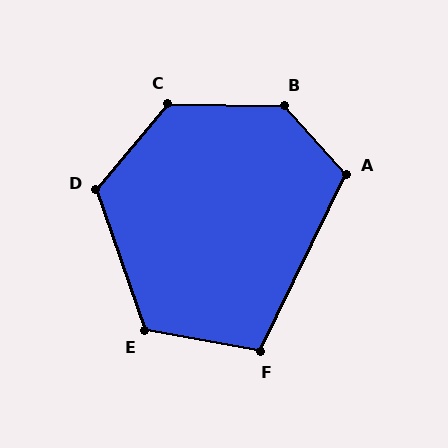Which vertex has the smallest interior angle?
F, at approximately 105 degrees.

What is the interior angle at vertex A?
Approximately 112 degrees (obtuse).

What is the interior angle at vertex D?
Approximately 121 degrees (obtuse).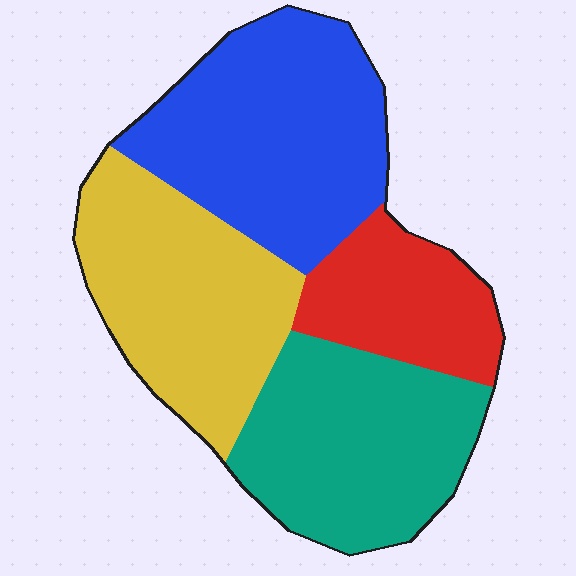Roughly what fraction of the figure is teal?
Teal covers about 25% of the figure.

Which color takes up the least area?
Red, at roughly 15%.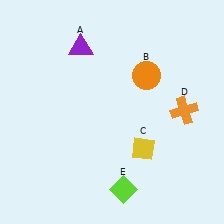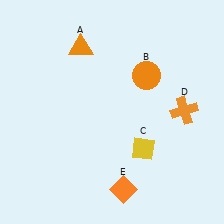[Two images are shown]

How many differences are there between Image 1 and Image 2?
There are 2 differences between the two images.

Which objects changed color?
A changed from purple to orange. E changed from lime to orange.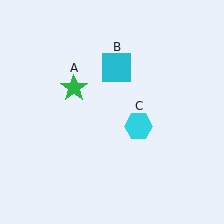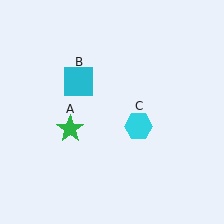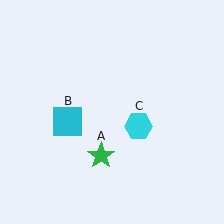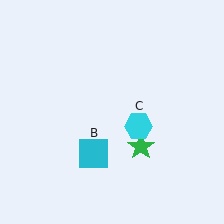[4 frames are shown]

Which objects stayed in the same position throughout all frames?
Cyan hexagon (object C) remained stationary.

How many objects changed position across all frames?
2 objects changed position: green star (object A), cyan square (object B).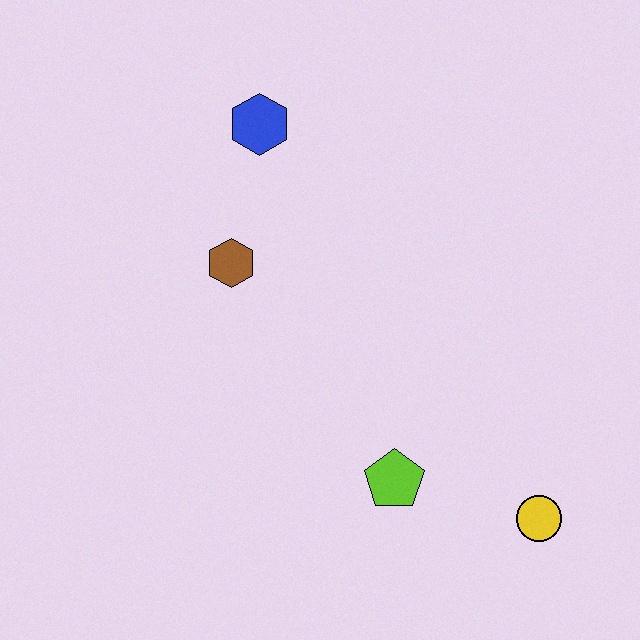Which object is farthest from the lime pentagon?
The blue hexagon is farthest from the lime pentagon.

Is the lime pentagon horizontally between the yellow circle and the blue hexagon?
Yes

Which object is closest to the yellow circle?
The lime pentagon is closest to the yellow circle.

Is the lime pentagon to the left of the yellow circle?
Yes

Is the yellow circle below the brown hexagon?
Yes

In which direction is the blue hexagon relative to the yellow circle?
The blue hexagon is above the yellow circle.